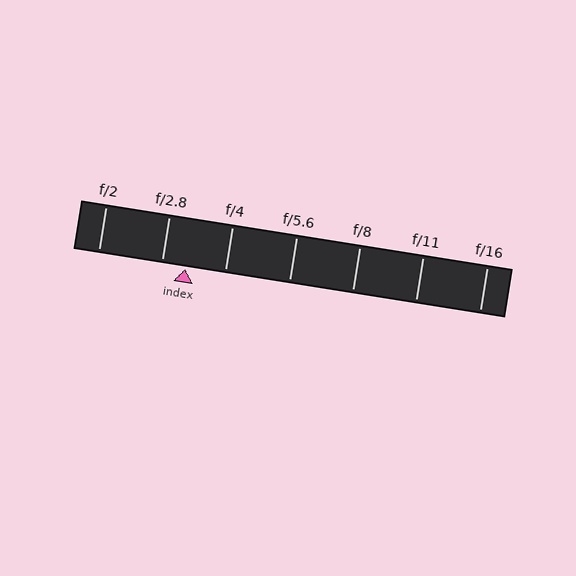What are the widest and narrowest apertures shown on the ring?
The widest aperture shown is f/2 and the narrowest is f/16.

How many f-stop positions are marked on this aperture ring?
There are 7 f-stop positions marked.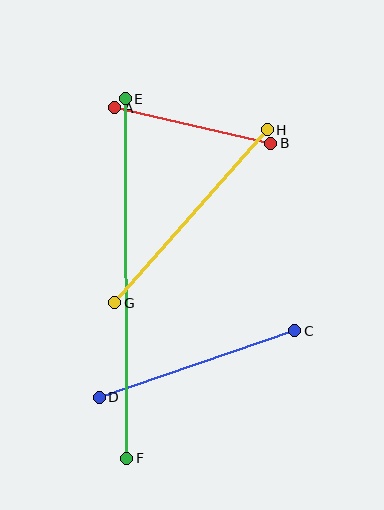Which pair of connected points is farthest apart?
Points E and F are farthest apart.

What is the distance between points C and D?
The distance is approximately 207 pixels.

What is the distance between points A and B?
The distance is approximately 160 pixels.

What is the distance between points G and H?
The distance is approximately 231 pixels.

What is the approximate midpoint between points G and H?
The midpoint is at approximately (191, 216) pixels.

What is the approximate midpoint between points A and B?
The midpoint is at approximately (193, 125) pixels.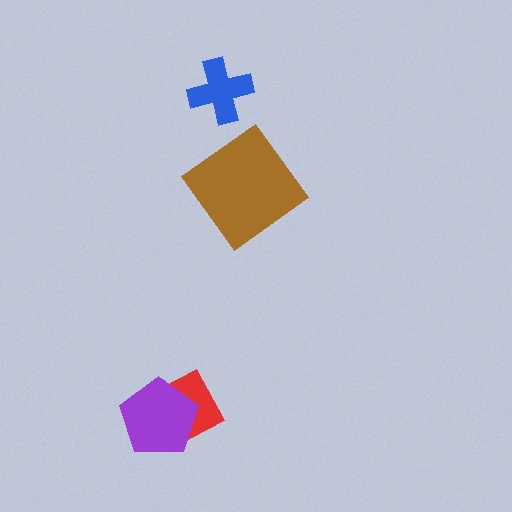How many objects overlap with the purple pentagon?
1 object overlaps with the purple pentagon.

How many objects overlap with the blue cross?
0 objects overlap with the blue cross.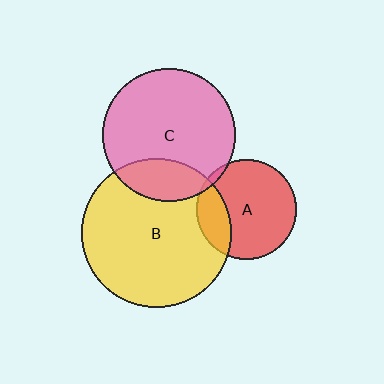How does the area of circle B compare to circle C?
Approximately 1.3 times.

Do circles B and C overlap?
Yes.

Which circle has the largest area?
Circle B (yellow).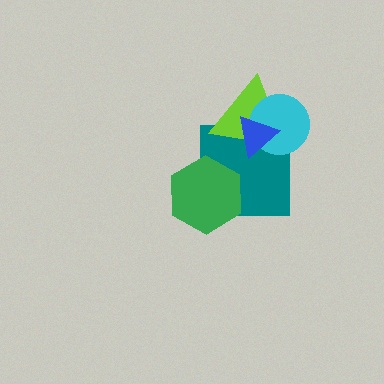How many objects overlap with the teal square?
4 objects overlap with the teal square.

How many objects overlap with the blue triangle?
3 objects overlap with the blue triangle.